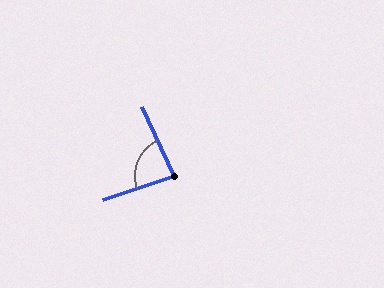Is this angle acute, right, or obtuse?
It is acute.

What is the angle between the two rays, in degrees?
Approximately 84 degrees.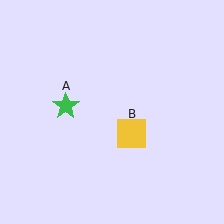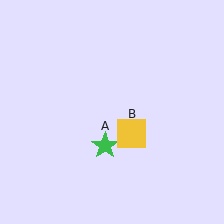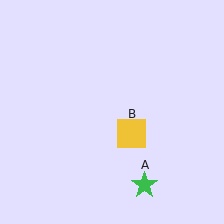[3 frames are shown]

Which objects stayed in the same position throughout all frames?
Yellow square (object B) remained stationary.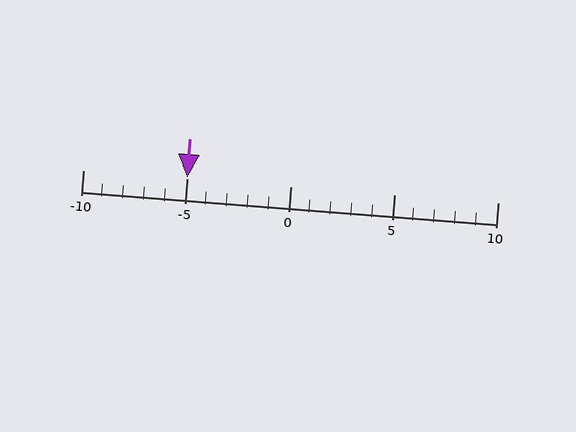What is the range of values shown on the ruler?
The ruler shows values from -10 to 10.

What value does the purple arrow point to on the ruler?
The purple arrow points to approximately -5.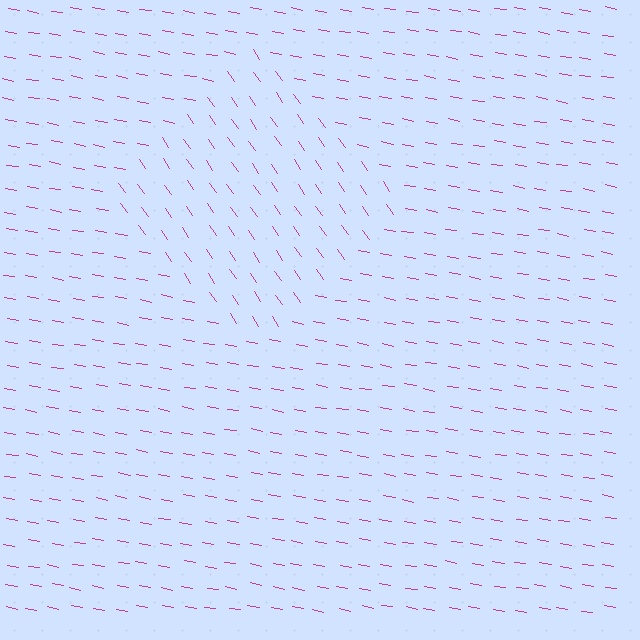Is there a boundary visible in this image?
Yes, there is a texture boundary formed by a change in line orientation.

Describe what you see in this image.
The image is filled with small magenta line segments. A diamond region in the image has lines oriented differently from the surrounding lines, creating a visible texture boundary.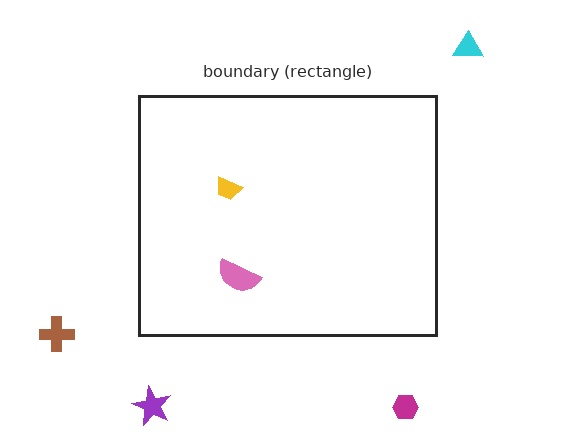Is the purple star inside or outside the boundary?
Outside.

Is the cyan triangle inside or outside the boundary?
Outside.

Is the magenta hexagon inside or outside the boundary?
Outside.